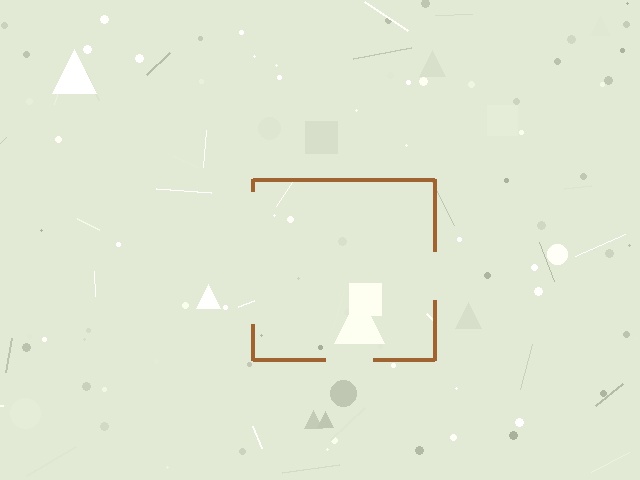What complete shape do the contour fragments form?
The contour fragments form a square.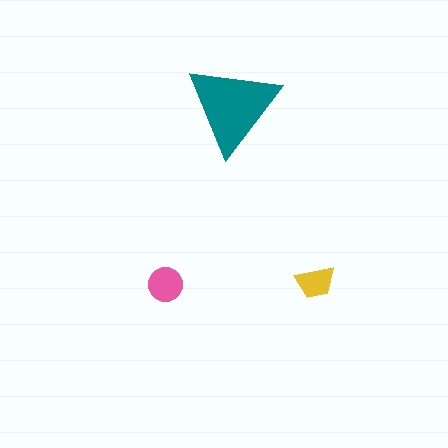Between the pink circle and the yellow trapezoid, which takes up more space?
The pink circle.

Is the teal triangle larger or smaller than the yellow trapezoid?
Larger.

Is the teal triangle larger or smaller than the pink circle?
Larger.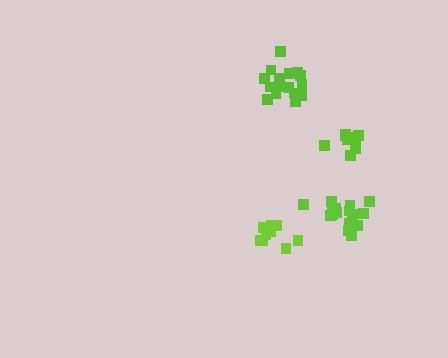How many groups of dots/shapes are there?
There are 4 groups.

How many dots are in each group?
Group 1: 16 dots, Group 2: 16 dots, Group 3: 10 dots, Group 4: 10 dots (52 total).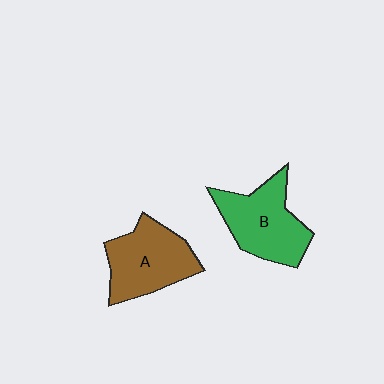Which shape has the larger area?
Shape B (green).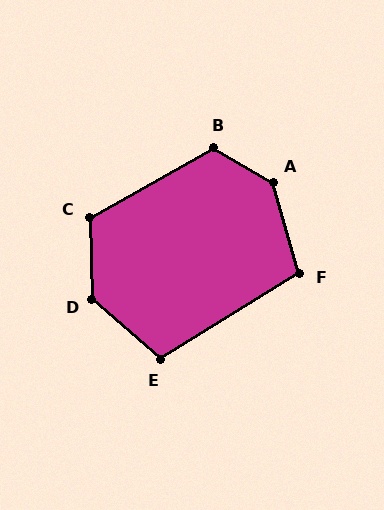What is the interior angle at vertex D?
Approximately 133 degrees (obtuse).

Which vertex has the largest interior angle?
A, at approximately 136 degrees.